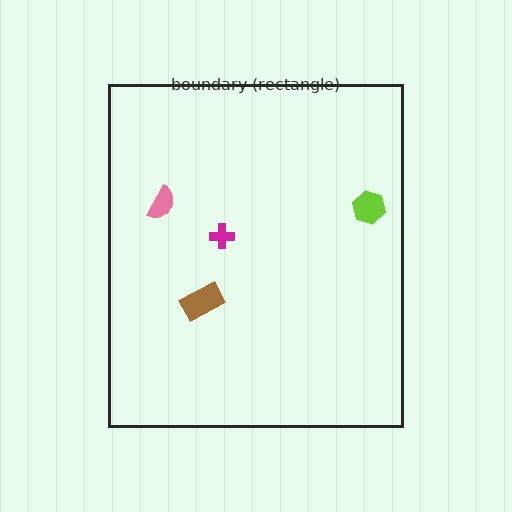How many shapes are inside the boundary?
4 inside, 0 outside.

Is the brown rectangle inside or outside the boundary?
Inside.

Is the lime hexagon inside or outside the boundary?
Inside.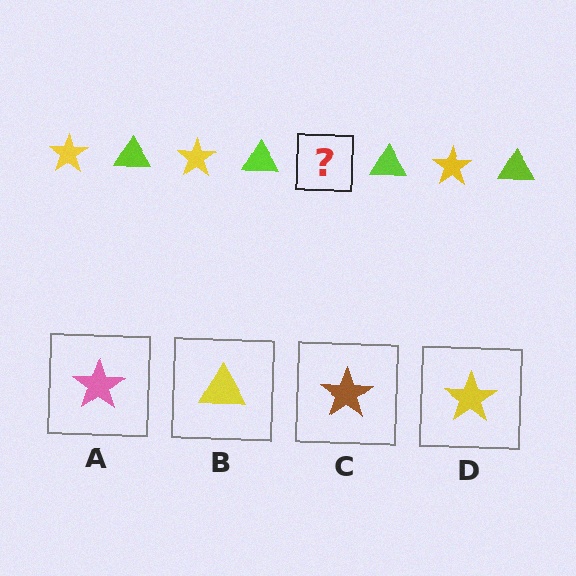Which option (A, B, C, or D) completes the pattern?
D.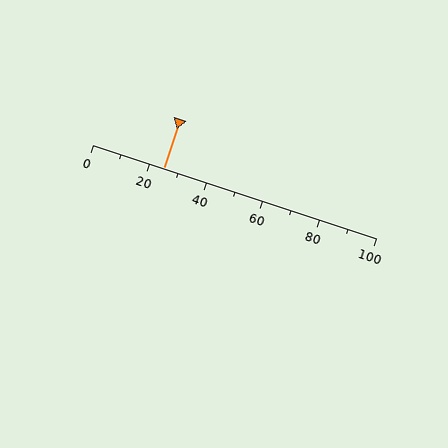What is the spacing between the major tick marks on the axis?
The major ticks are spaced 20 apart.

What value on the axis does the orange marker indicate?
The marker indicates approximately 25.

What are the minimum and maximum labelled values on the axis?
The axis runs from 0 to 100.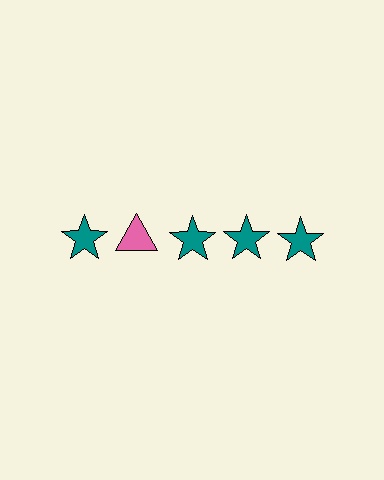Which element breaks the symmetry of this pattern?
The pink triangle in the top row, second from left column breaks the symmetry. All other shapes are teal stars.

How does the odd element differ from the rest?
It differs in both color (pink instead of teal) and shape (triangle instead of star).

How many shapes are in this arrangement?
There are 5 shapes arranged in a grid pattern.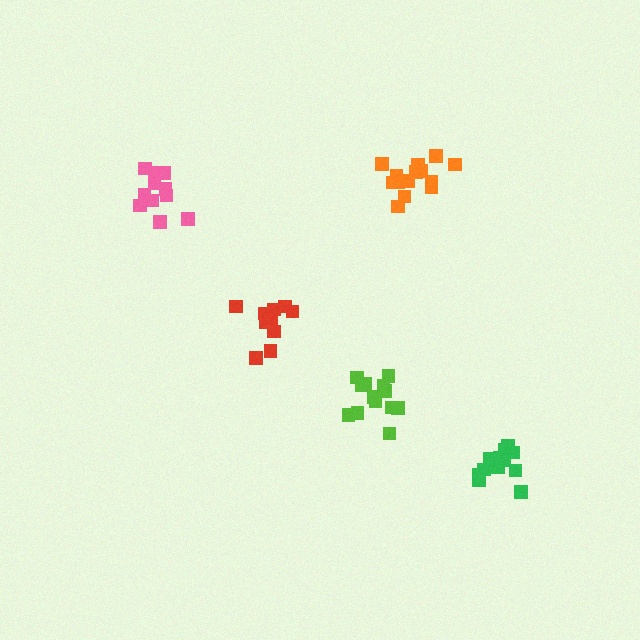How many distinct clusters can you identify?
There are 5 distinct clusters.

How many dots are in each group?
Group 1: 15 dots, Group 2: 11 dots, Group 3: 13 dots, Group 4: 11 dots, Group 5: 12 dots (62 total).